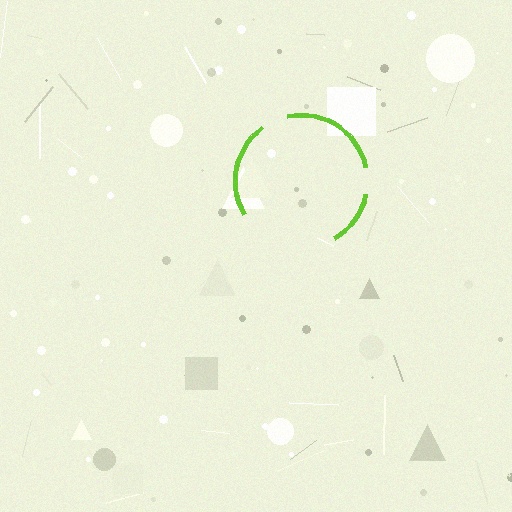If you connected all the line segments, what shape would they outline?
They would outline a circle.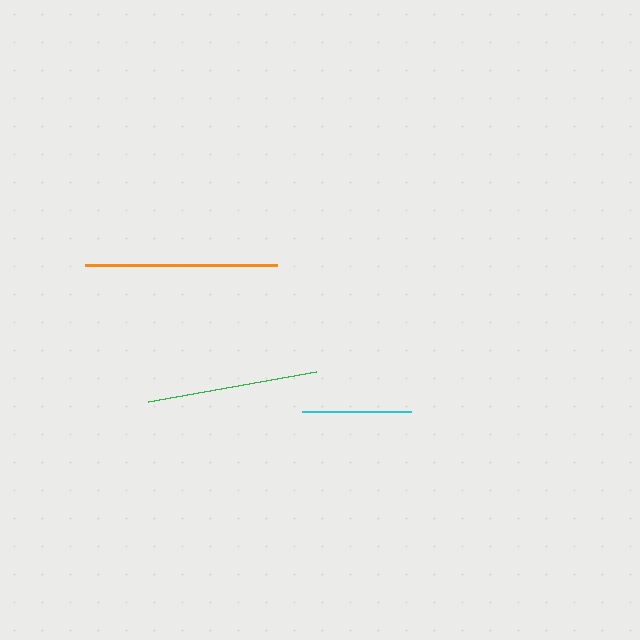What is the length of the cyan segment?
The cyan segment is approximately 108 pixels long.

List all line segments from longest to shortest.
From longest to shortest: orange, green, cyan.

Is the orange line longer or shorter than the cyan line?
The orange line is longer than the cyan line.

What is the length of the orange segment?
The orange segment is approximately 193 pixels long.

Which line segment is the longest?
The orange line is the longest at approximately 193 pixels.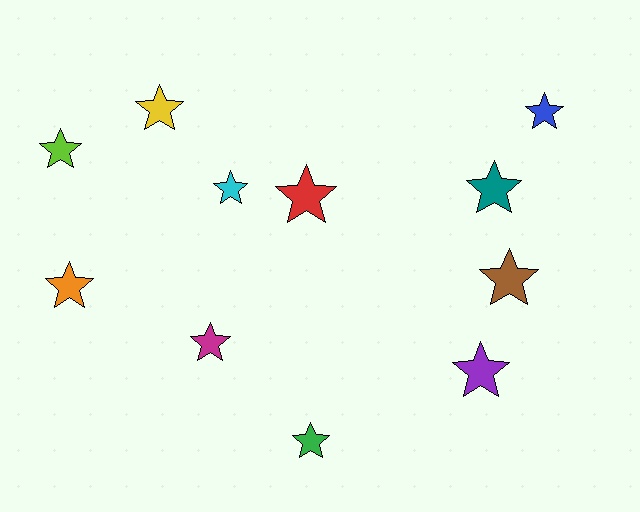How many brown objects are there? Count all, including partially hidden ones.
There is 1 brown object.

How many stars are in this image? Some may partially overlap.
There are 11 stars.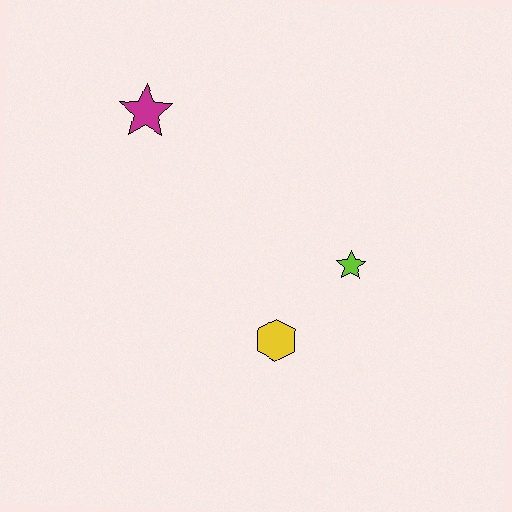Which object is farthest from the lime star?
The magenta star is farthest from the lime star.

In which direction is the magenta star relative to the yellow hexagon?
The magenta star is above the yellow hexagon.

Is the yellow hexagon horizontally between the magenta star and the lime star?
Yes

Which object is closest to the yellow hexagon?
The lime star is closest to the yellow hexagon.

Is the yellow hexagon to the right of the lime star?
No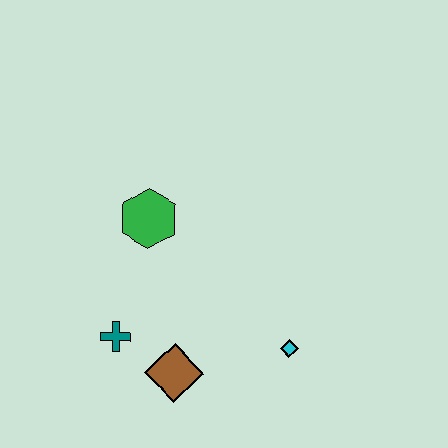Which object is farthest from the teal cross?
The cyan diamond is farthest from the teal cross.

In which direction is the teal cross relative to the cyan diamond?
The teal cross is to the left of the cyan diamond.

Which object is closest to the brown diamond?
The teal cross is closest to the brown diamond.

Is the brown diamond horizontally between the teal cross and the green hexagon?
No